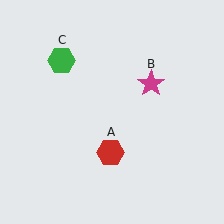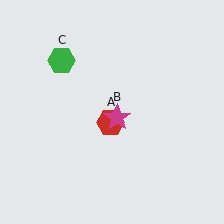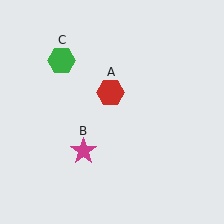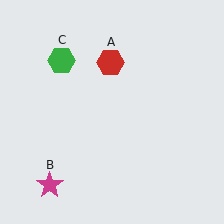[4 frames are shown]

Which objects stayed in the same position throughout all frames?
Green hexagon (object C) remained stationary.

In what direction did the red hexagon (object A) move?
The red hexagon (object A) moved up.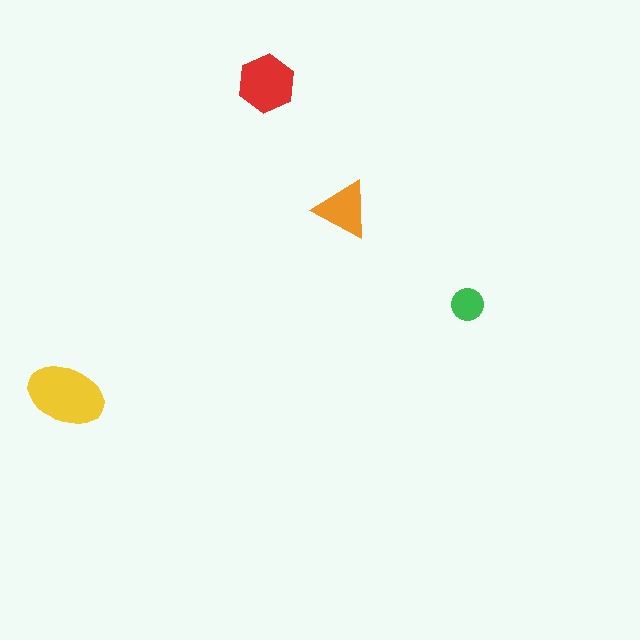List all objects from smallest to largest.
The green circle, the orange triangle, the red hexagon, the yellow ellipse.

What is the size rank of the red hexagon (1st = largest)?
2nd.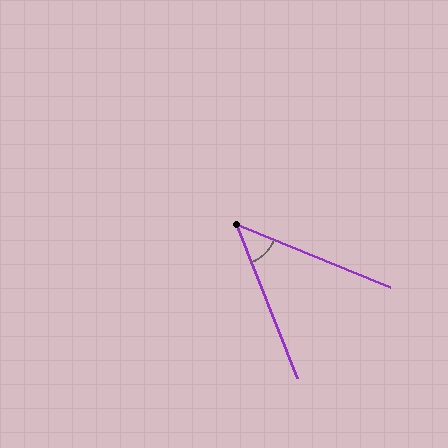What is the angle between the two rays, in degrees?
Approximately 46 degrees.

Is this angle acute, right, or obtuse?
It is acute.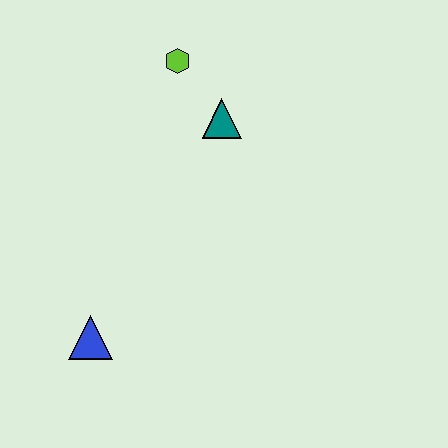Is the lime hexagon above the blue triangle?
Yes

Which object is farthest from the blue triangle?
The lime hexagon is farthest from the blue triangle.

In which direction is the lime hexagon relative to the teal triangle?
The lime hexagon is above the teal triangle.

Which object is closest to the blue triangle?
The teal triangle is closest to the blue triangle.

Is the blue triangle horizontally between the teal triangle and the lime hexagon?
No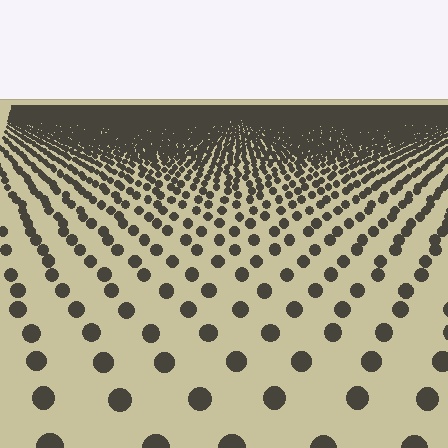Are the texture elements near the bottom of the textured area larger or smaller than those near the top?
Larger. Near the bottom, elements are closer to the viewer and appear at a bigger on-screen size.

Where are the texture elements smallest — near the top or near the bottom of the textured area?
Near the top.